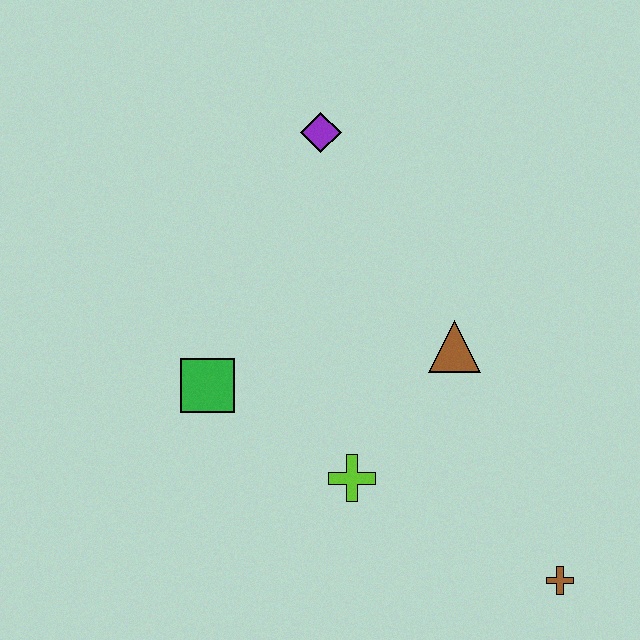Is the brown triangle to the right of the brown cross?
No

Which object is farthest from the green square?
The brown cross is farthest from the green square.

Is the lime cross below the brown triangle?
Yes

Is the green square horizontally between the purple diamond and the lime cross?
No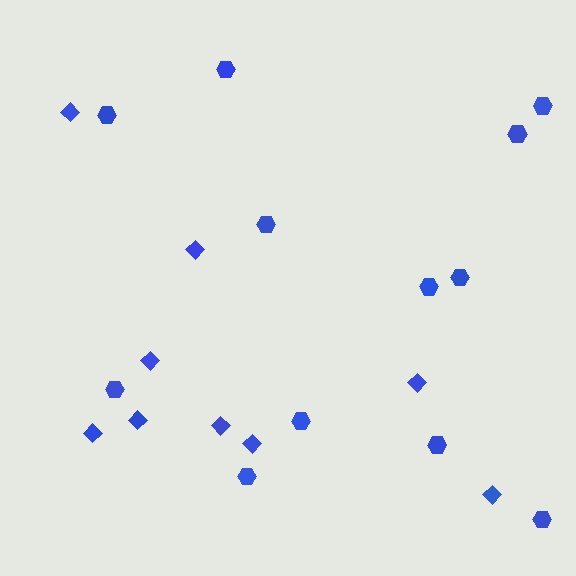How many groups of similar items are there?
There are 2 groups: one group of diamonds (9) and one group of hexagons (12).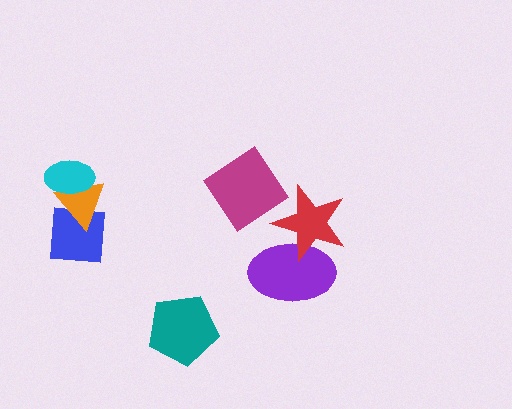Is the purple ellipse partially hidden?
Yes, it is partially covered by another shape.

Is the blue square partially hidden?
Yes, it is partially covered by another shape.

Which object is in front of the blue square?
The orange triangle is in front of the blue square.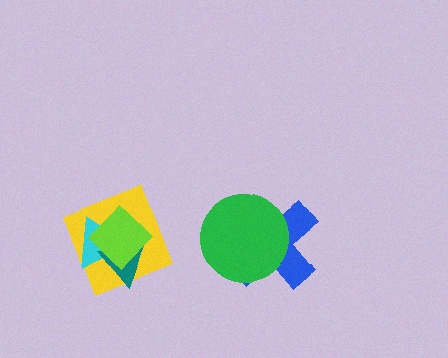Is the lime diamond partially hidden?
No, no other shape covers it.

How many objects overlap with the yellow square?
3 objects overlap with the yellow square.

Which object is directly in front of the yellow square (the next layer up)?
The cyan triangle is directly in front of the yellow square.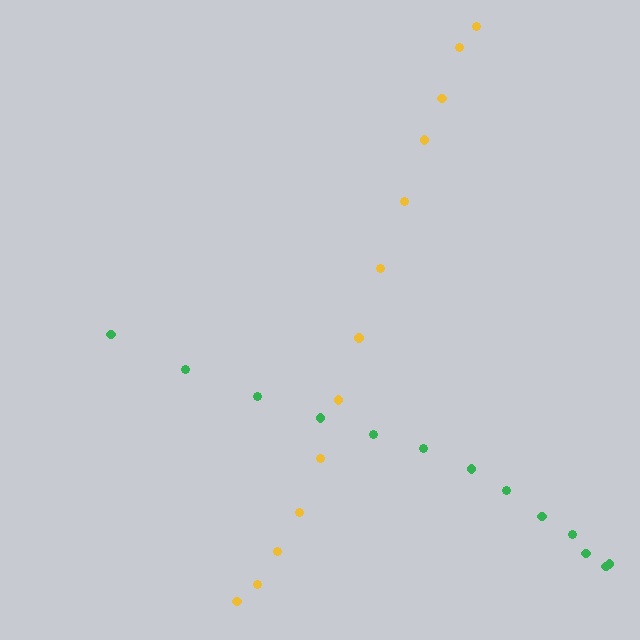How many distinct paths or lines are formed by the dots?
There are 2 distinct paths.